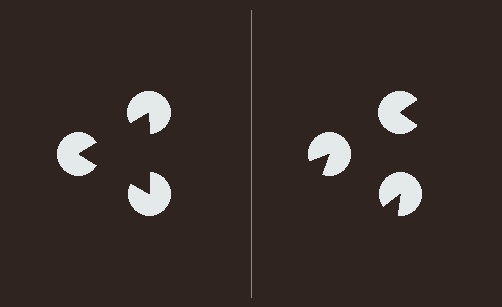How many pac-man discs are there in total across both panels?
6 — 3 on each side.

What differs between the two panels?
The pac-man discs are positioned identically on both sides; only the wedge orientations differ. On the left they align to a triangle; on the right they are misaligned.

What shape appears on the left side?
An illusory triangle.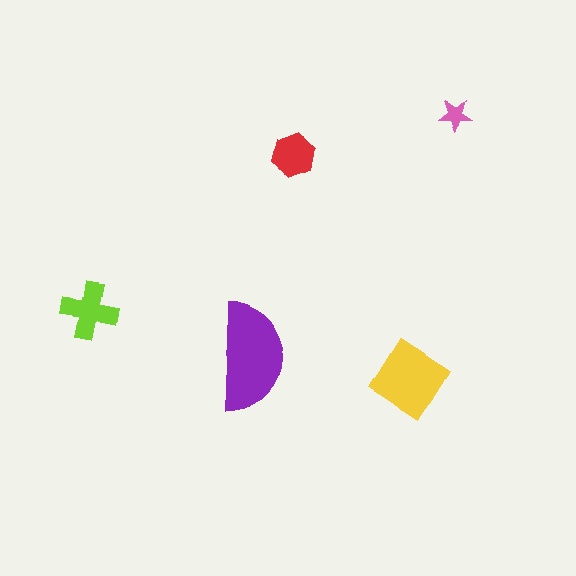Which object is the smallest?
The pink star.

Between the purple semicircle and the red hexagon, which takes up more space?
The purple semicircle.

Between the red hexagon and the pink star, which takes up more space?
The red hexagon.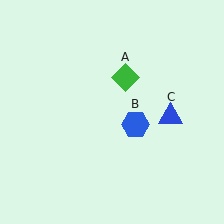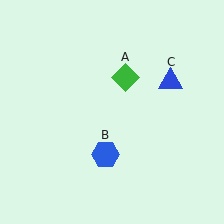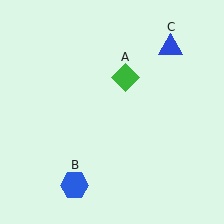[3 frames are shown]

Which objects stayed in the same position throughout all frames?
Green diamond (object A) remained stationary.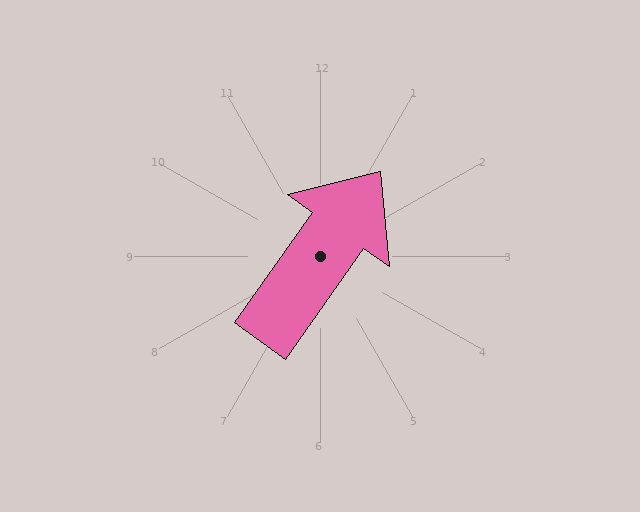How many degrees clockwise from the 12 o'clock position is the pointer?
Approximately 35 degrees.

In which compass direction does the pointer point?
Northeast.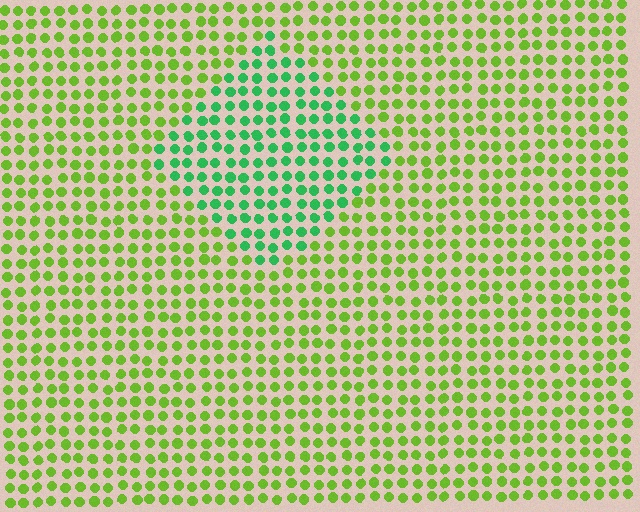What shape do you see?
I see a diamond.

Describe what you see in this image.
The image is filled with small lime elements in a uniform arrangement. A diamond-shaped region is visible where the elements are tinted to a slightly different hue, forming a subtle color boundary.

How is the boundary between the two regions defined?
The boundary is defined purely by a slight shift in hue (about 44 degrees). Spacing, size, and orientation are identical on both sides.